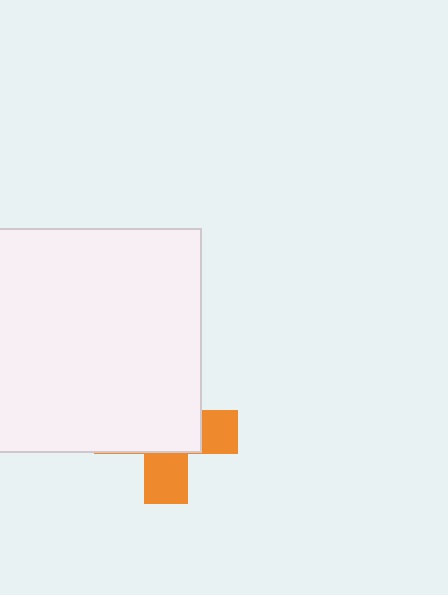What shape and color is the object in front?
The object in front is a white square.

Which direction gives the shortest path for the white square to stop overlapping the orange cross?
Moving toward the upper-left gives the shortest separation.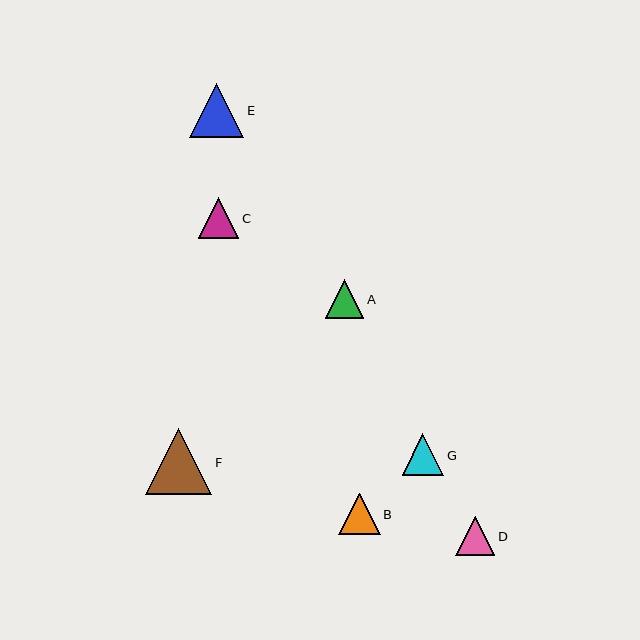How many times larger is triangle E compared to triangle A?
Triangle E is approximately 1.4 times the size of triangle A.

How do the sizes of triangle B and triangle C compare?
Triangle B and triangle C are approximately the same size.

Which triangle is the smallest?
Triangle A is the smallest with a size of approximately 38 pixels.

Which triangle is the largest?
Triangle F is the largest with a size of approximately 66 pixels.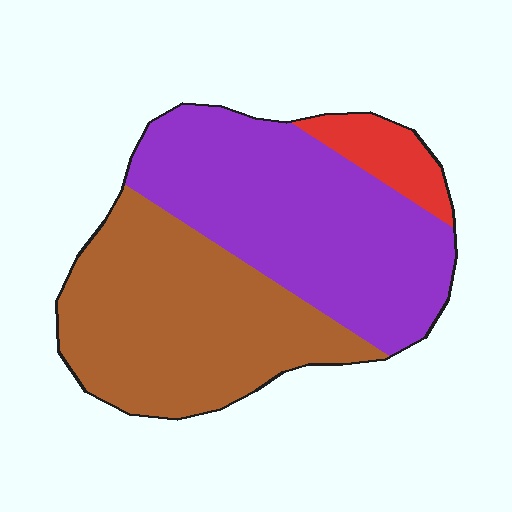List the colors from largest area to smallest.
From largest to smallest: purple, brown, red.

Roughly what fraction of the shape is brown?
Brown takes up between a quarter and a half of the shape.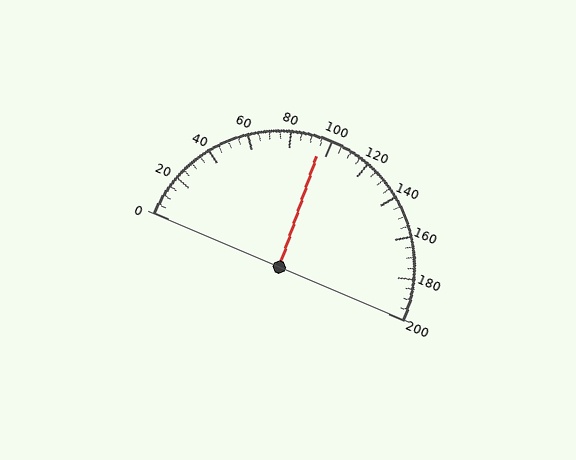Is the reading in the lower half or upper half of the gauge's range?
The reading is in the lower half of the range (0 to 200).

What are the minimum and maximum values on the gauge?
The gauge ranges from 0 to 200.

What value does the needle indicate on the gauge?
The needle indicates approximately 95.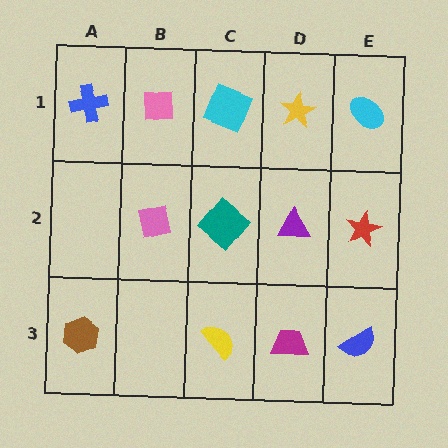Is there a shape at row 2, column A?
No, that cell is empty.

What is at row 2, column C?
A teal diamond.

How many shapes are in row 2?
4 shapes.